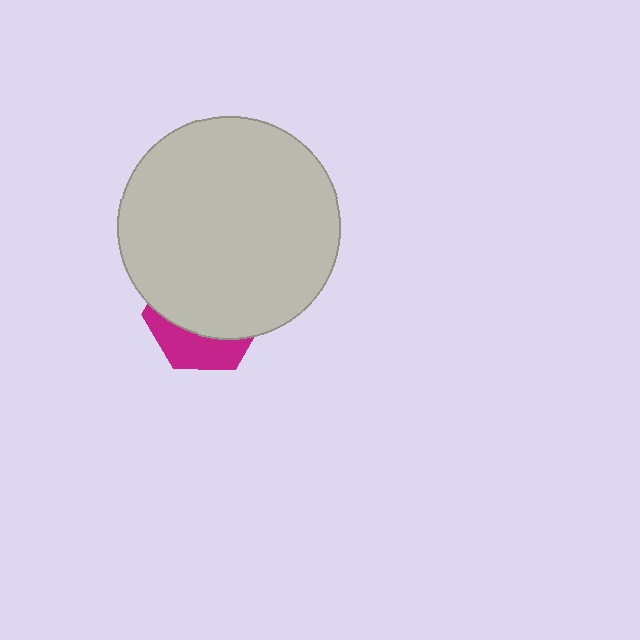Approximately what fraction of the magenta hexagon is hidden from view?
Roughly 68% of the magenta hexagon is hidden behind the light gray circle.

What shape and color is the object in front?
The object in front is a light gray circle.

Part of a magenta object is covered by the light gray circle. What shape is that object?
It is a hexagon.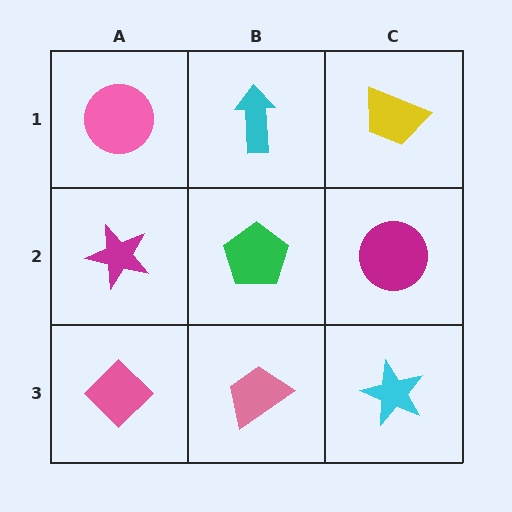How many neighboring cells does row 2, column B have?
4.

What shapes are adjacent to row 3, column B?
A green pentagon (row 2, column B), a pink diamond (row 3, column A), a cyan star (row 3, column C).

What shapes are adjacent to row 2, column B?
A cyan arrow (row 1, column B), a pink trapezoid (row 3, column B), a magenta star (row 2, column A), a magenta circle (row 2, column C).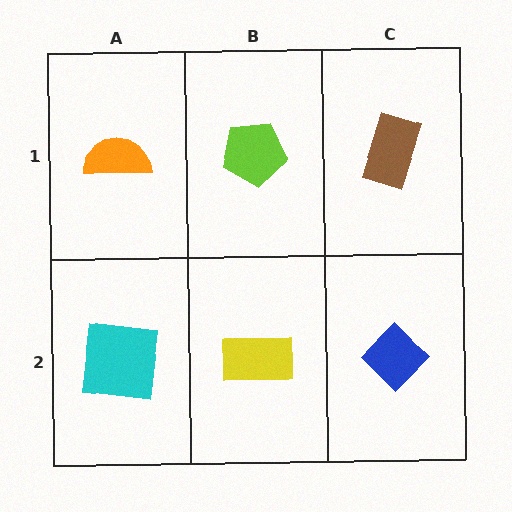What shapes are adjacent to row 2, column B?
A lime pentagon (row 1, column B), a cyan square (row 2, column A), a blue diamond (row 2, column C).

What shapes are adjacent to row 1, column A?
A cyan square (row 2, column A), a lime pentagon (row 1, column B).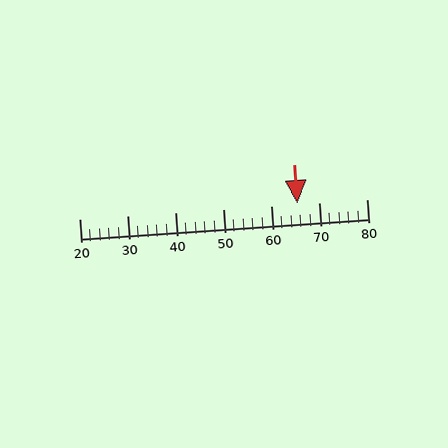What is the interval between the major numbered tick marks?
The major tick marks are spaced 10 units apart.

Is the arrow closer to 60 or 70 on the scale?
The arrow is closer to 70.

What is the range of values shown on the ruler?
The ruler shows values from 20 to 80.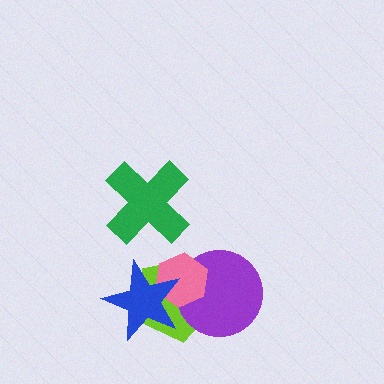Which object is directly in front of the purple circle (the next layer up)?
The pink hexagon is directly in front of the purple circle.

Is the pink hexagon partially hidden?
Yes, it is partially covered by another shape.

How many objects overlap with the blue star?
3 objects overlap with the blue star.